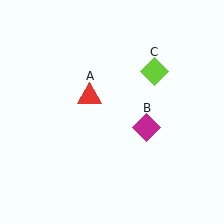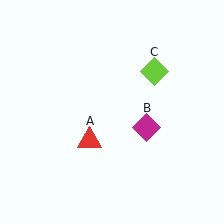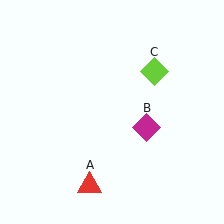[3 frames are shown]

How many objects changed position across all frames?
1 object changed position: red triangle (object A).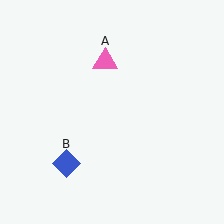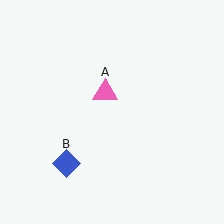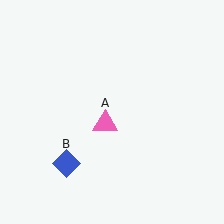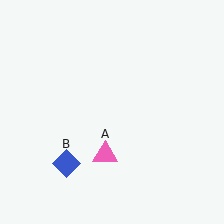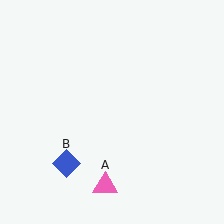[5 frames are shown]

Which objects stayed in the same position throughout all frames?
Blue diamond (object B) remained stationary.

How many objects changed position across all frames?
1 object changed position: pink triangle (object A).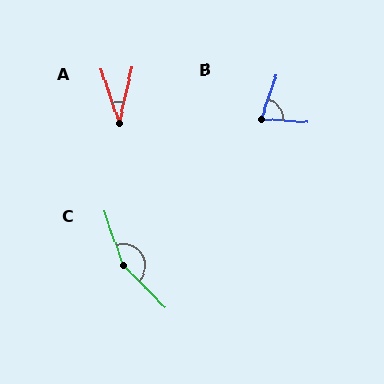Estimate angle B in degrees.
Approximately 75 degrees.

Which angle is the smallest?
A, at approximately 31 degrees.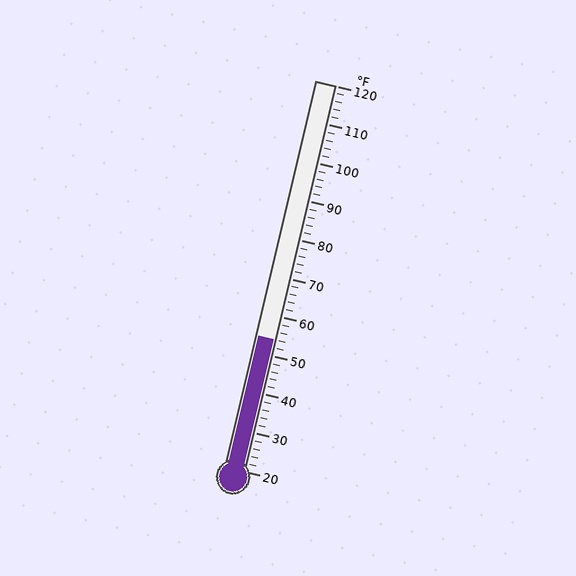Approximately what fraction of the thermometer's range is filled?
The thermometer is filled to approximately 35% of its range.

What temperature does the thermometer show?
The thermometer shows approximately 54°F.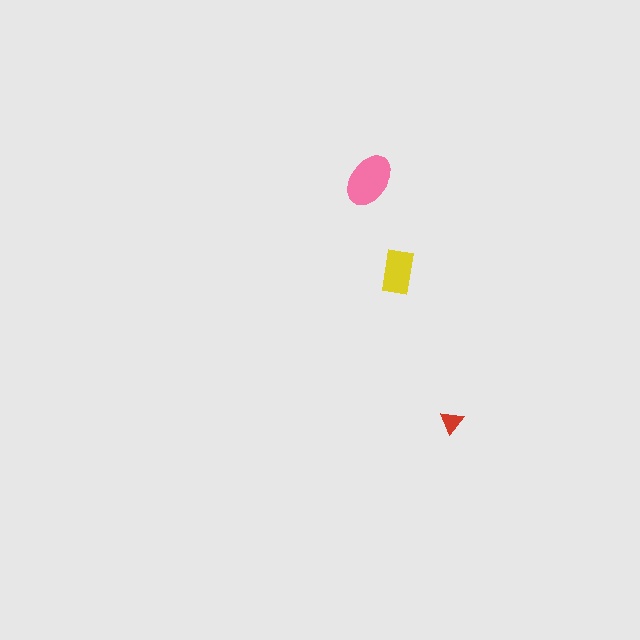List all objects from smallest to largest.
The red triangle, the yellow rectangle, the pink ellipse.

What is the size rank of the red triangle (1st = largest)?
3rd.